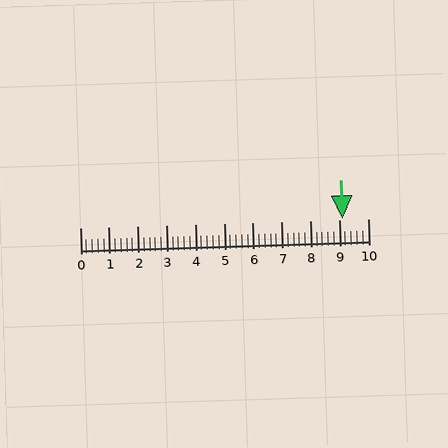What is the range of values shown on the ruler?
The ruler shows values from 0 to 10.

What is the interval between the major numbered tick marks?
The major tick marks are spaced 1 units apart.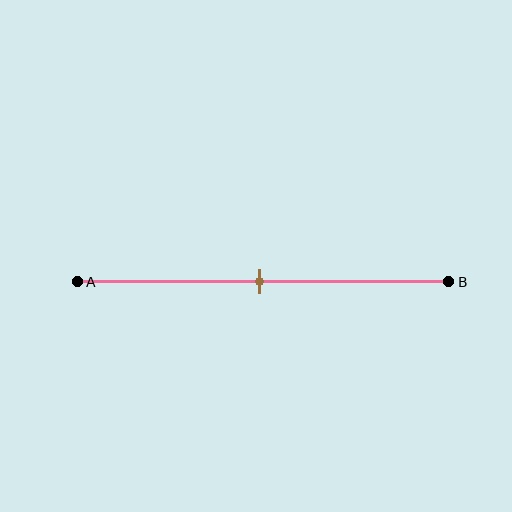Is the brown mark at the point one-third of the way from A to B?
No, the mark is at about 50% from A, not at the 33% one-third point.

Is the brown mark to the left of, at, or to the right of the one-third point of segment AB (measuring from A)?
The brown mark is to the right of the one-third point of segment AB.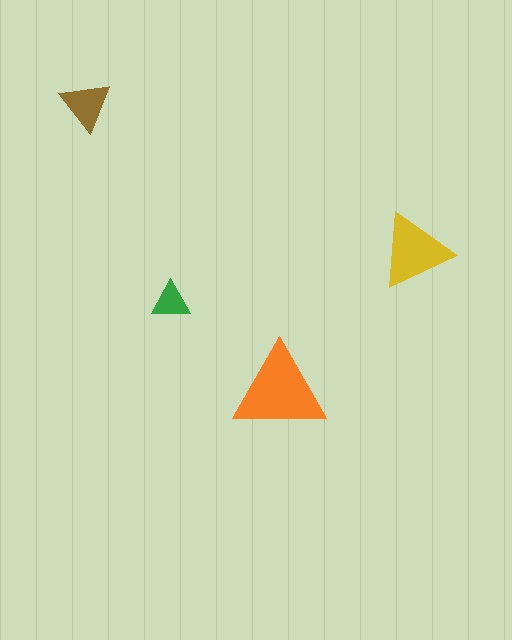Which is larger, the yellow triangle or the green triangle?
The yellow one.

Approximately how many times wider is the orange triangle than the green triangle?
About 2.5 times wider.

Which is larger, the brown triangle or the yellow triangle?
The yellow one.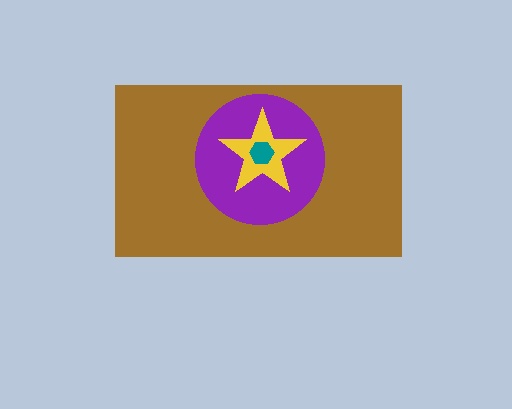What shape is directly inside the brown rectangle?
The purple circle.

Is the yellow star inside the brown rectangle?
Yes.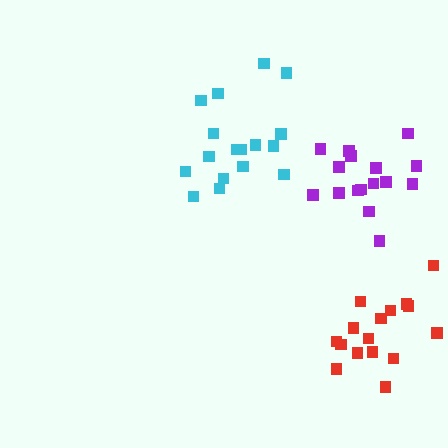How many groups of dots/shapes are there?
There are 3 groups.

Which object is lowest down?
The red cluster is bottommost.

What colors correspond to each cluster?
The clusters are colored: red, purple, cyan.